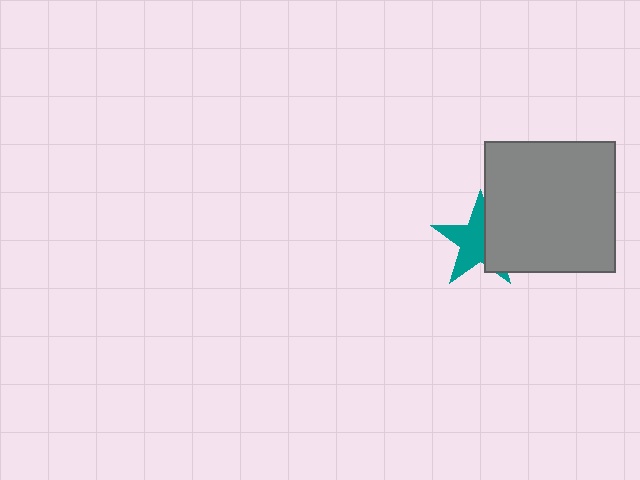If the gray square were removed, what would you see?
You would see the complete teal star.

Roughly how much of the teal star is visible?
About half of it is visible (roughly 59%).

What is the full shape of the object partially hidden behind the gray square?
The partially hidden object is a teal star.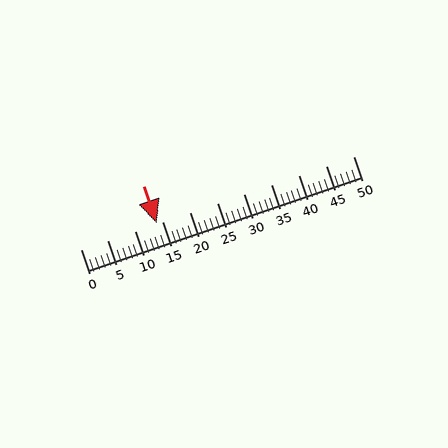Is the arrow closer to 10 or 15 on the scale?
The arrow is closer to 15.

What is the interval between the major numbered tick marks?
The major tick marks are spaced 5 units apart.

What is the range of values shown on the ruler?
The ruler shows values from 0 to 50.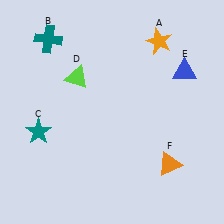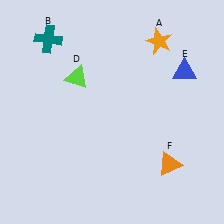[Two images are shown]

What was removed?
The teal star (C) was removed in Image 2.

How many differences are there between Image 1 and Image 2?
There is 1 difference between the two images.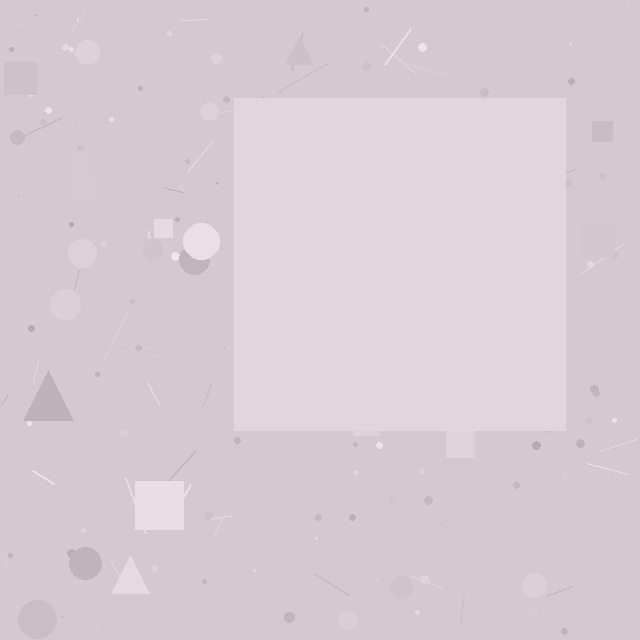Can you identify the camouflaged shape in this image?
The camouflaged shape is a square.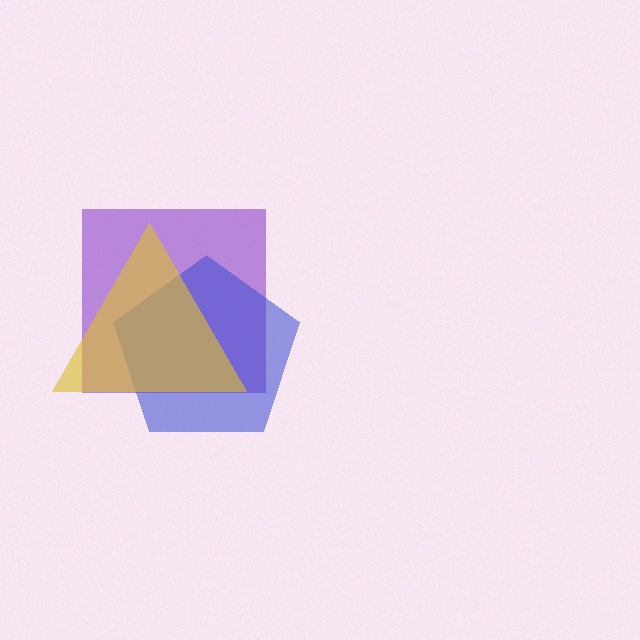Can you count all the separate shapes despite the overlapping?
Yes, there are 3 separate shapes.